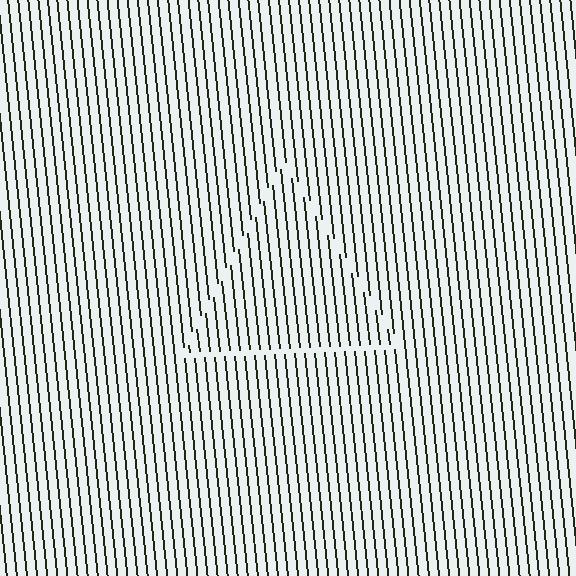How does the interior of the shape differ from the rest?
The interior of the shape contains the same grating, shifted by half a period — the contour is defined by the phase discontinuity where line-ends from the inner and outer gratings abut.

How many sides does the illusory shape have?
3 sides — the line-ends trace a triangle.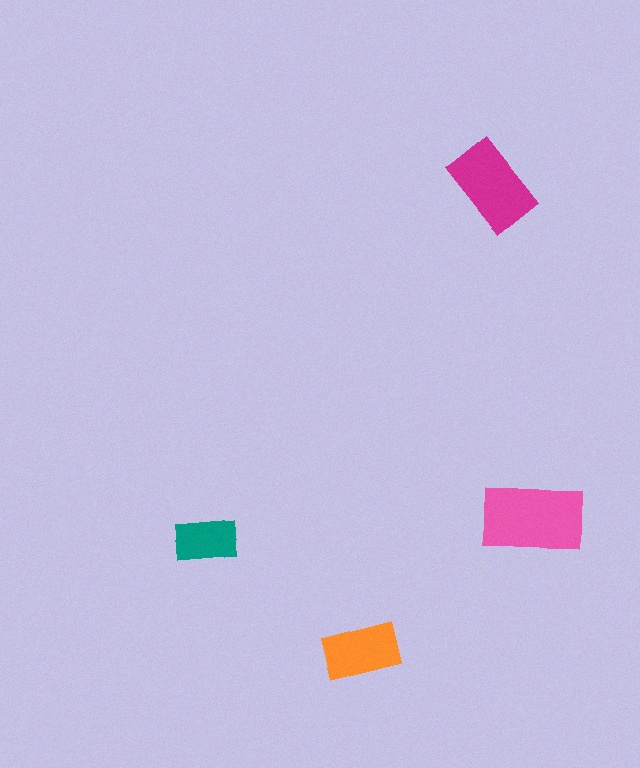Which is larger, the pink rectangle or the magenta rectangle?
The pink one.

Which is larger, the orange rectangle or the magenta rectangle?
The magenta one.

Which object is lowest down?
The orange rectangle is bottommost.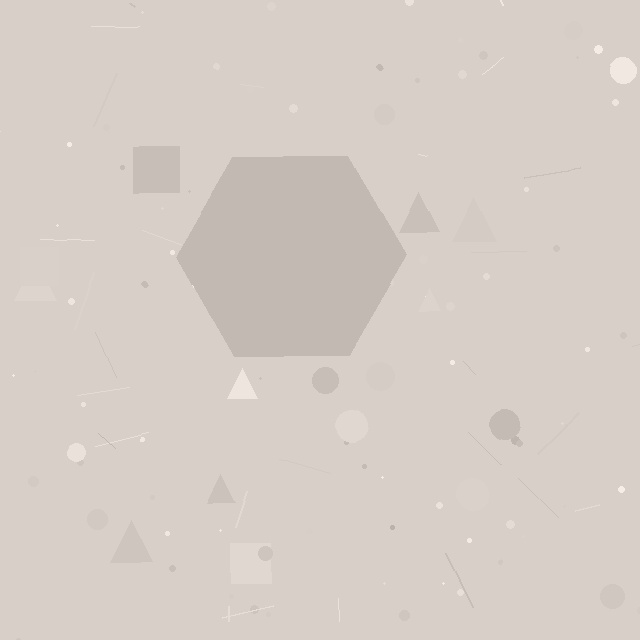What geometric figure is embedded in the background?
A hexagon is embedded in the background.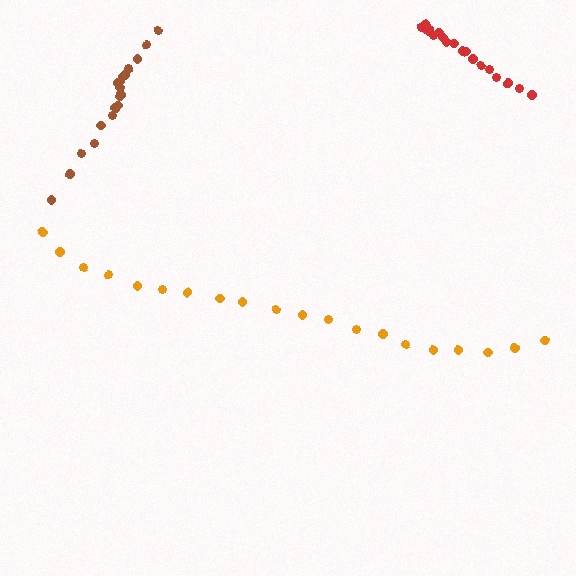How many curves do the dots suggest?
There are 3 distinct paths.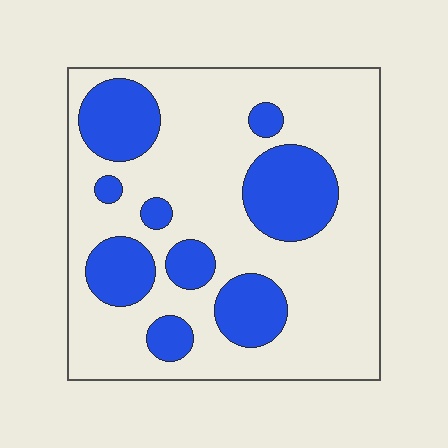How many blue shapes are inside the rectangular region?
9.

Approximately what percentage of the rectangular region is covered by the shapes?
Approximately 30%.